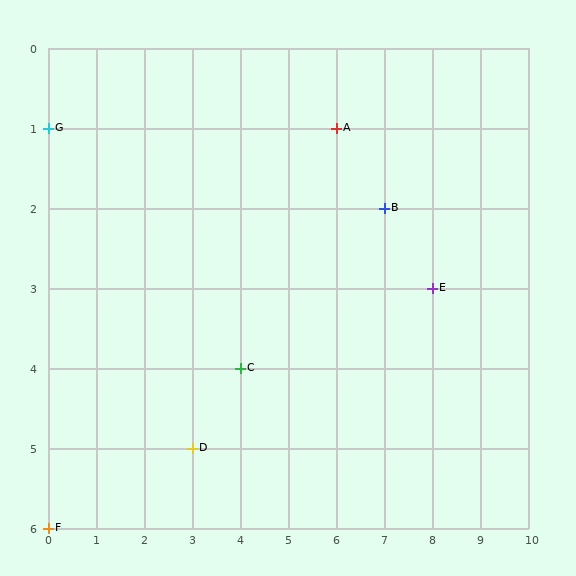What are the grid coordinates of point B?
Point B is at grid coordinates (7, 2).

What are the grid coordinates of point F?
Point F is at grid coordinates (0, 6).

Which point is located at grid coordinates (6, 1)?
Point A is at (6, 1).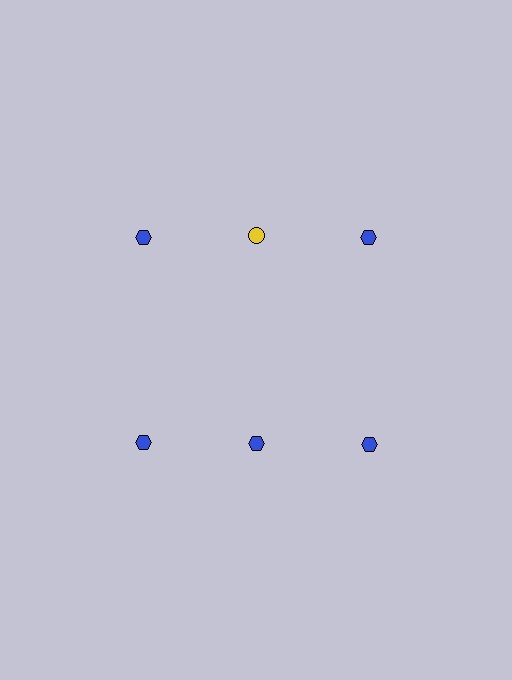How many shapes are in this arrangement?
There are 6 shapes arranged in a grid pattern.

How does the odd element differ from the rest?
It differs in both color (yellow instead of blue) and shape (circle instead of hexagon).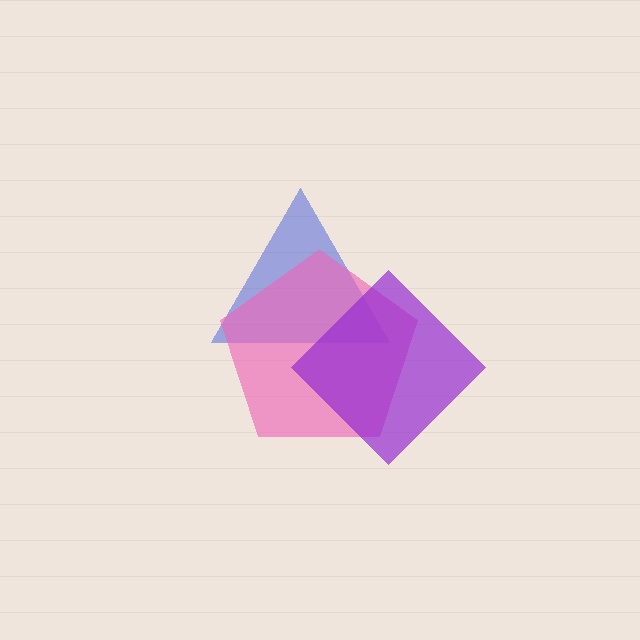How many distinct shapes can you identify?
There are 3 distinct shapes: a blue triangle, a pink pentagon, a purple diamond.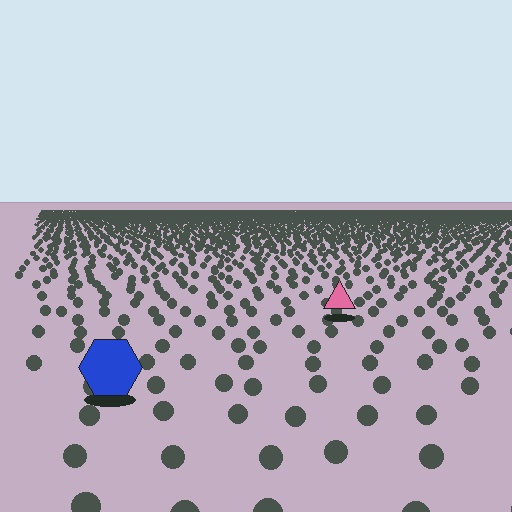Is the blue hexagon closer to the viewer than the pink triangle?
Yes. The blue hexagon is closer — you can tell from the texture gradient: the ground texture is coarser near it.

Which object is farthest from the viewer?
The pink triangle is farthest from the viewer. It appears smaller and the ground texture around it is denser.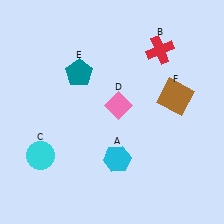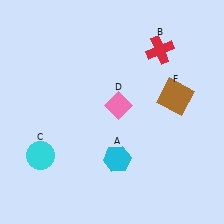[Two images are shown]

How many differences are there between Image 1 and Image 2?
There is 1 difference between the two images.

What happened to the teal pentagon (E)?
The teal pentagon (E) was removed in Image 2. It was in the top-left area of Image 1.